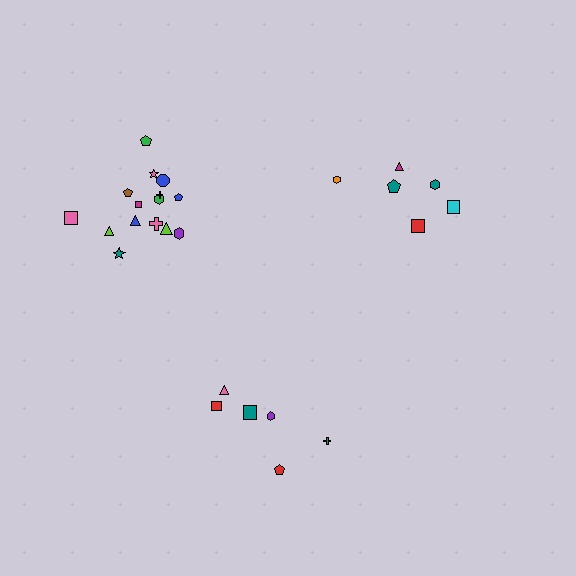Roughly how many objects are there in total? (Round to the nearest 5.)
Roughly 25 objects in total.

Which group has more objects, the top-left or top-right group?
The top-left group.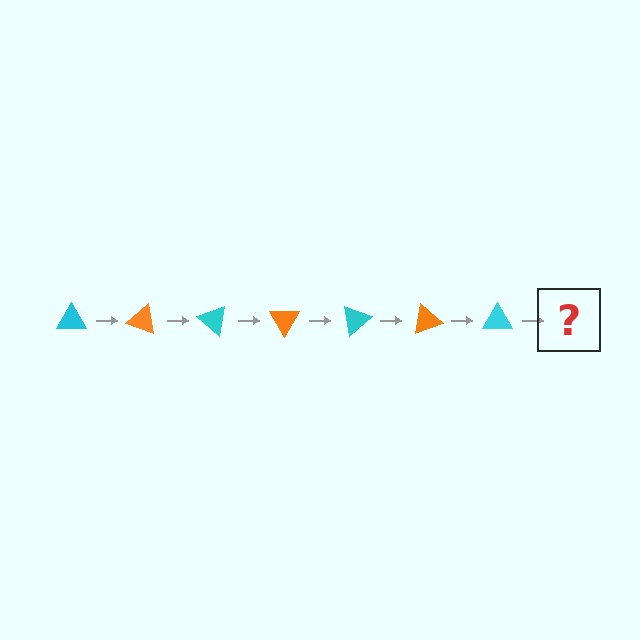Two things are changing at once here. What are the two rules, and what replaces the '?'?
The two rules are that it rotates 20 degrees each step and the color cycles through cyan and orange. The '?' should be an orange triangle, rotated 140 degrees from the start.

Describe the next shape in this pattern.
It should be an orange triangle, rotated 140 degrees from the start.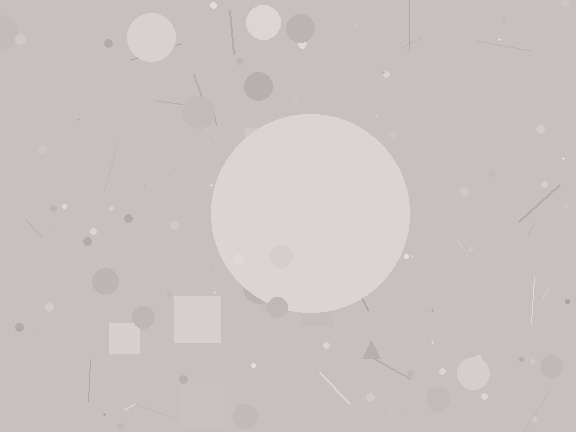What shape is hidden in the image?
A circle is hidden in the image.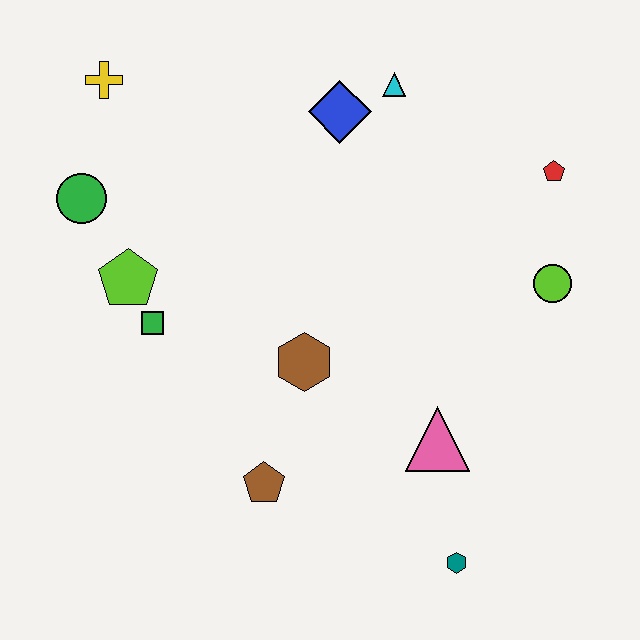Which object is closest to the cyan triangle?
The blue diamond is closest to the cyan triangle.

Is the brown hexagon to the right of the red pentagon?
No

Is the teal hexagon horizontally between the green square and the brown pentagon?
No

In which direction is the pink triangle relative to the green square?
The pink triangle is to the right of the green square.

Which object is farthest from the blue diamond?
The teal hexagon is farthest from the blue diamond.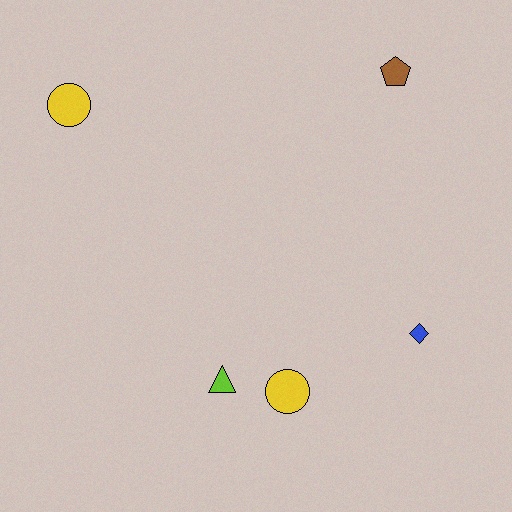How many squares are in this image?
There are no squares.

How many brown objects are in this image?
There is 1 brown object.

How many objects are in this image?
There are 5 objects.